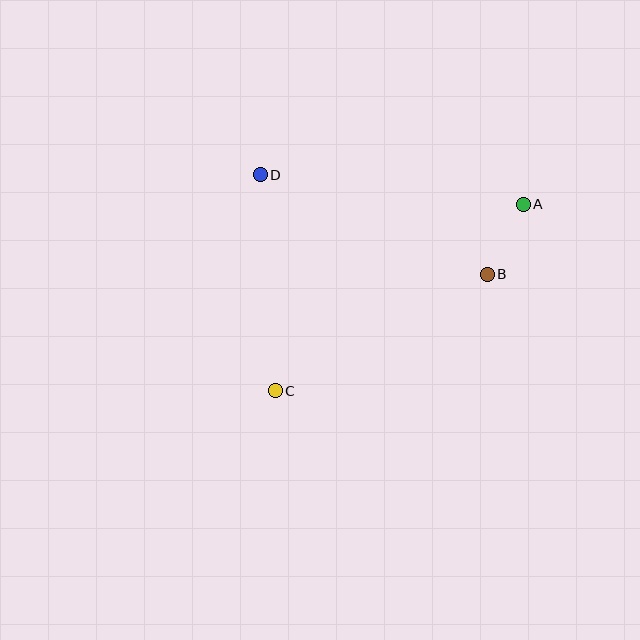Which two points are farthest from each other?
Points A and C are farthest from each other.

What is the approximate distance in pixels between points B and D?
The distance between B and D is approximately 248 pixels.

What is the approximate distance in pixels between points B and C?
The distance between B and C is approximately 242 pixels.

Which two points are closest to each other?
Points A and B are closest to each other.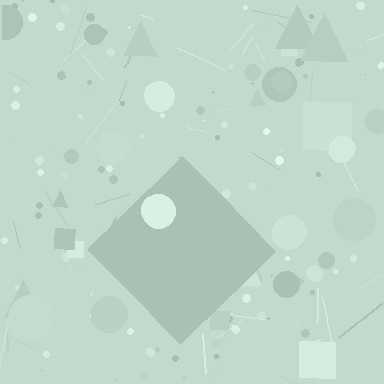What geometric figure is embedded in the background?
A diamond is embedded in the background.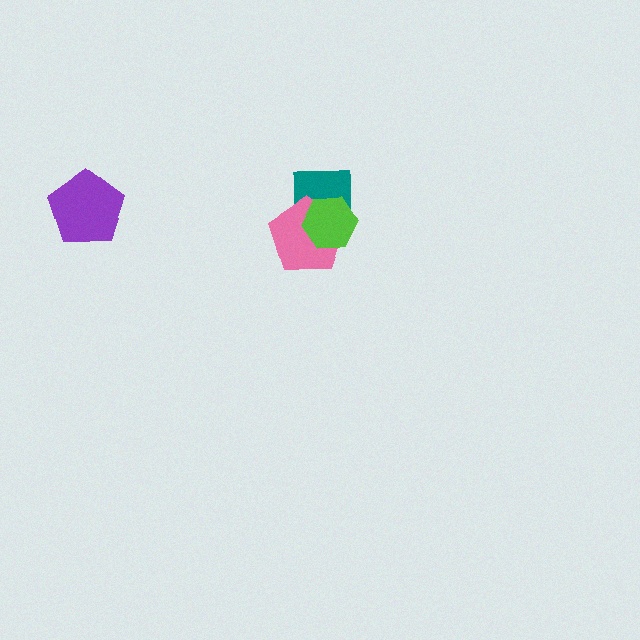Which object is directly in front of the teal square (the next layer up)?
The pink pentagon is directly in front of the teal square.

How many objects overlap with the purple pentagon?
0 objects overlap with the purple pentagon.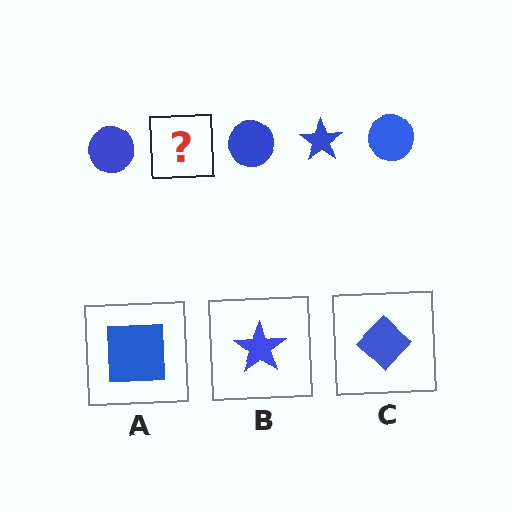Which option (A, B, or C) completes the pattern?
B.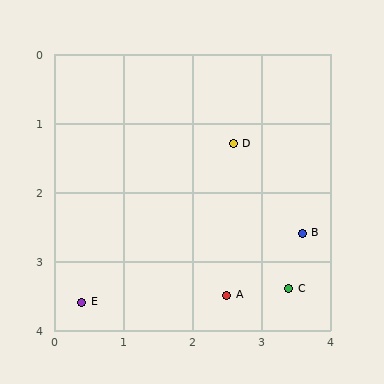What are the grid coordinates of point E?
Point E is at approximately (0.4, 3.6).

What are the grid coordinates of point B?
Point B is at approximately (3.6, 2.6).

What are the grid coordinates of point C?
Point C is at approximately (3.4, 3.4).